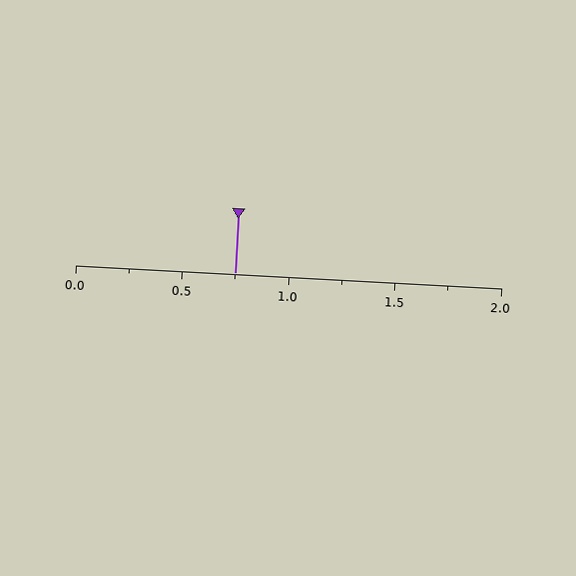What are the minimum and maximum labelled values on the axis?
The axis runs from 0.0 to 2.0.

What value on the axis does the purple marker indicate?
The marker indicates approximately 0.75.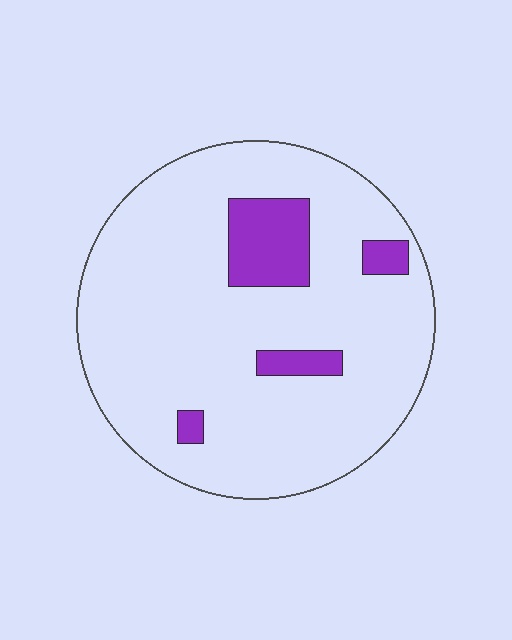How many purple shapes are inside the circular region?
4.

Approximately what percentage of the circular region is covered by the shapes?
Approximately 10%.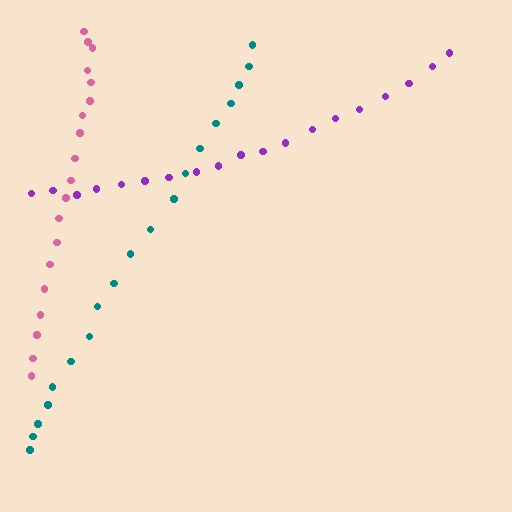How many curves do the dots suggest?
There are 3 distinct paths.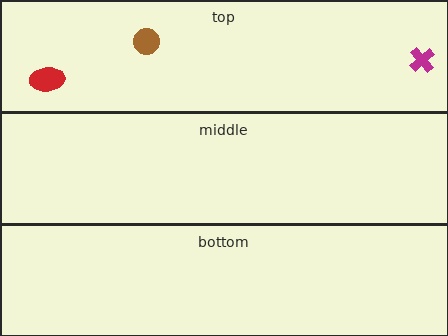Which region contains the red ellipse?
The top region.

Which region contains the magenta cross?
The top region.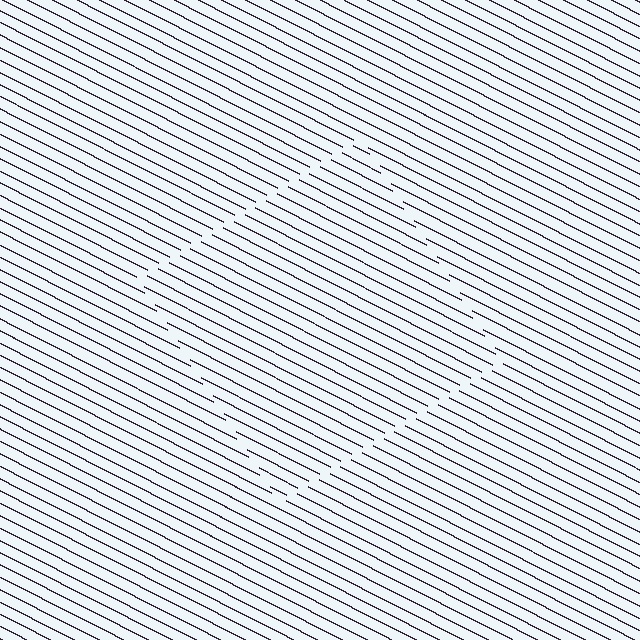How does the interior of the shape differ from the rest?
The interior of the shape contains the same grating, shifted by half a period — the contour is defined by the phase discontinuity where line-ends from the inner and outer gratings abut.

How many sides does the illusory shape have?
4 sides — the line-ends trace a square.